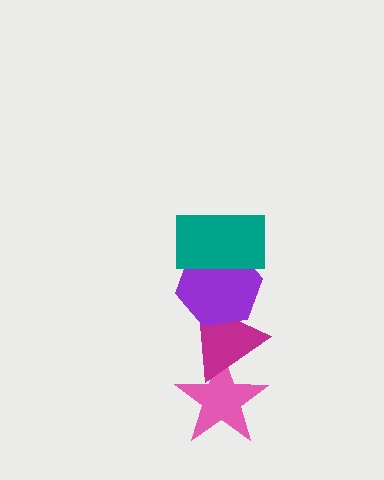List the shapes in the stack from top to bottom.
From top to bottom: the teal rectangle, the purple hexagon, the magenta triangle, the pink star.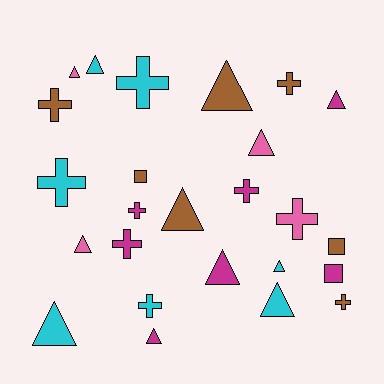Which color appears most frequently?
Cyan, with 7 objects.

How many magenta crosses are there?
There are 3 magenta crosses.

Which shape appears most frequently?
Triangle, with 12 objects.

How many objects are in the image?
There are 25 objects.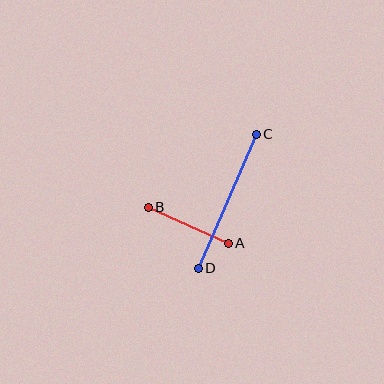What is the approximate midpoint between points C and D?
The midpoint is at approximately (227, 201) pixels.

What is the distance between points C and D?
The distance is approximately 146 pixels.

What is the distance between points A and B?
The distance is approximately 88 pixels.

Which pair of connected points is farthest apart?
Points C and D are farthest apart.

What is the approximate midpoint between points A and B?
The midpoint is at approximately (188, 225) pixels.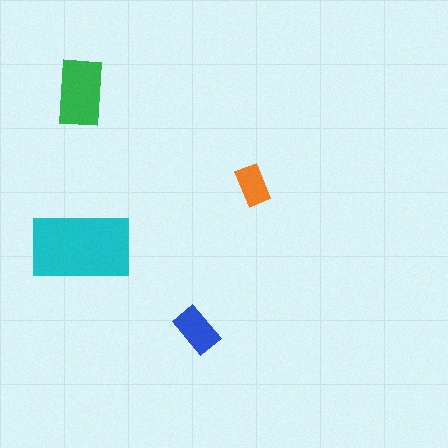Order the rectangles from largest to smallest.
the cyan one, the green one, the blue one, the orange one.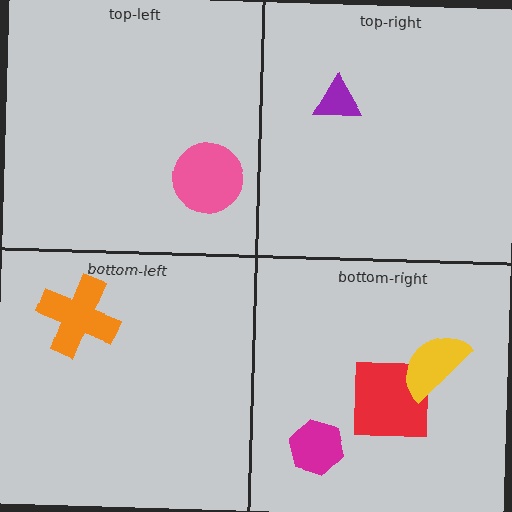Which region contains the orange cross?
The bottom-left region.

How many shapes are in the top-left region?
1.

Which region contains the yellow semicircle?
The bottom-right region.